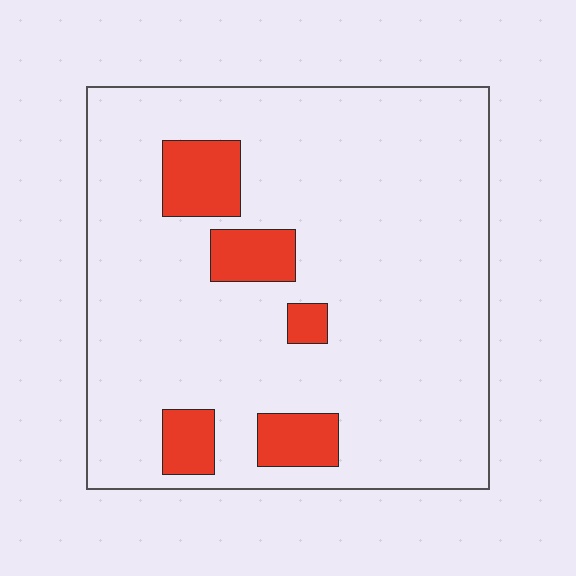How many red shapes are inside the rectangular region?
5.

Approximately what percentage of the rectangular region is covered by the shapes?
Approximately 10%.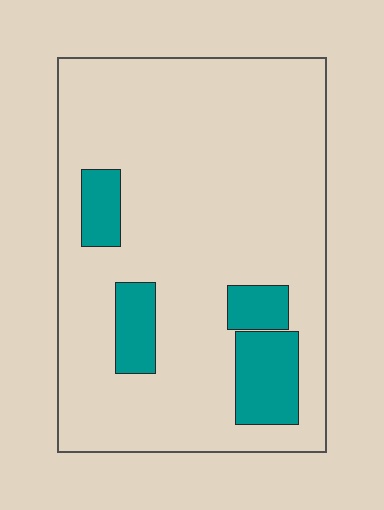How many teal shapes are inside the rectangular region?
4.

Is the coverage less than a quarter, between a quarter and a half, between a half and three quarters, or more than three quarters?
Less than a quarter.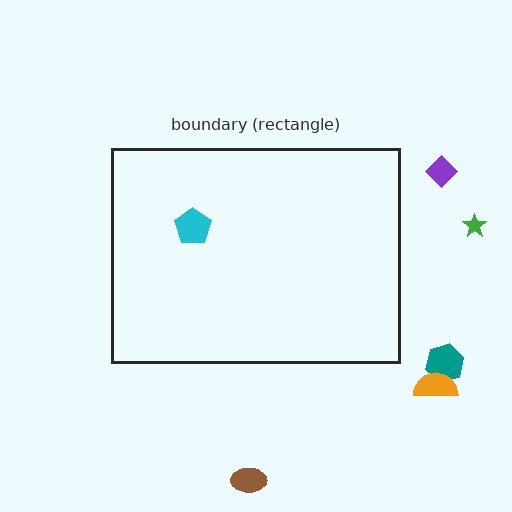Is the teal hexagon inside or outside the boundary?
Outside.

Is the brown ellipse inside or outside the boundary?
Outside.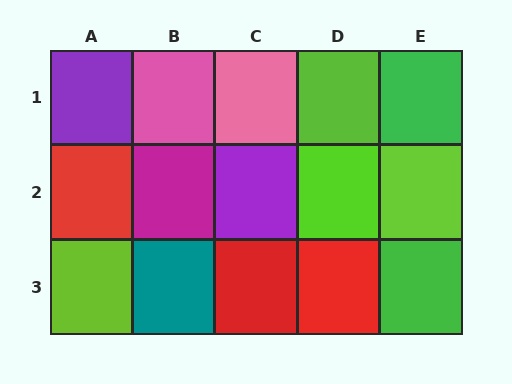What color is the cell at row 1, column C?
Pink.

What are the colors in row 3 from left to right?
Lime, teal, red, red, green.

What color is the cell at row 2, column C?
Purple.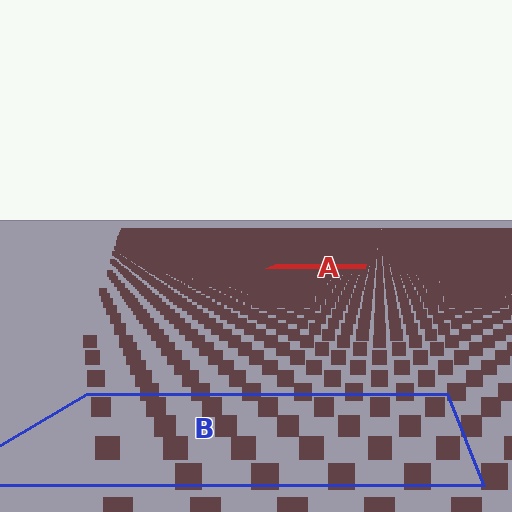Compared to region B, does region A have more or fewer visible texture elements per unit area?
Region A has more texture elements per unit area — they are packed more densely because it is farther away.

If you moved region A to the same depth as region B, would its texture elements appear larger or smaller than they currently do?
They would appear larger. At a closer depth, the same texture elements are projected at a bigger on-screen size.